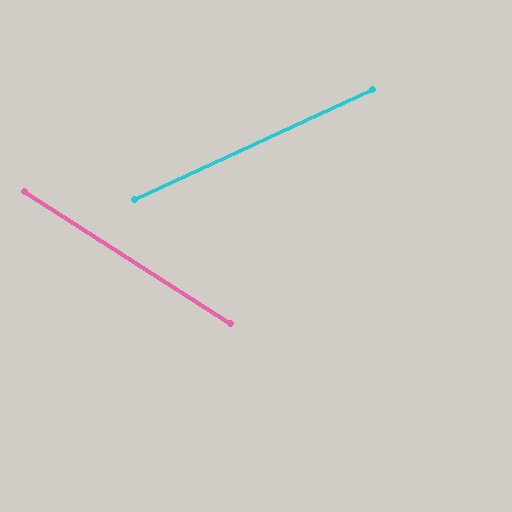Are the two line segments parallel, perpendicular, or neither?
Neither parallel nor perpendicular — they differ by about 57°.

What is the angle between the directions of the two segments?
Approximately 57 degrees.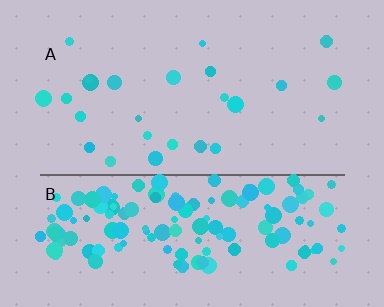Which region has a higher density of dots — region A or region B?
B (the bottom).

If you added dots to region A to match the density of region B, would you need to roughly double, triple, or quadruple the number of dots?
Approximately quadruple.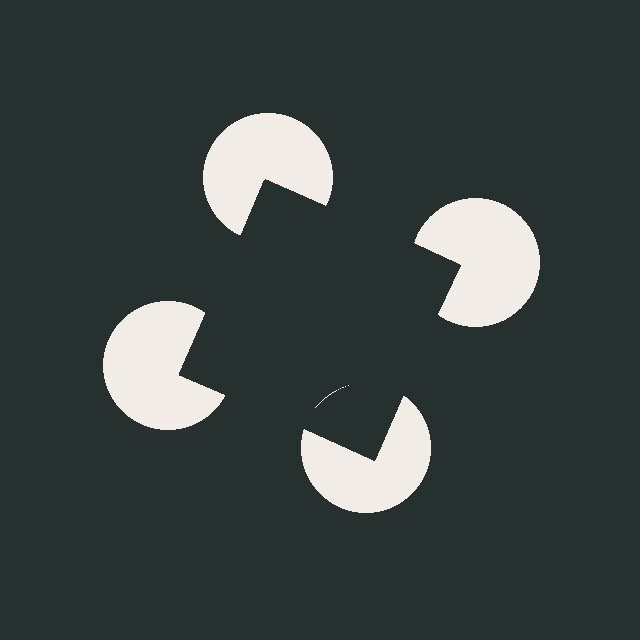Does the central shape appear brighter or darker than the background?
It typically appears slightly darker than the background, even though no actual brightness change is drawn.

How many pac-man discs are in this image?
There are 4 — one at each vertex of the illusory square.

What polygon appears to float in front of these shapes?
An illusory square — its edges are inferred from the aligned wedge cuts in the pac-man discs, not physically drawn.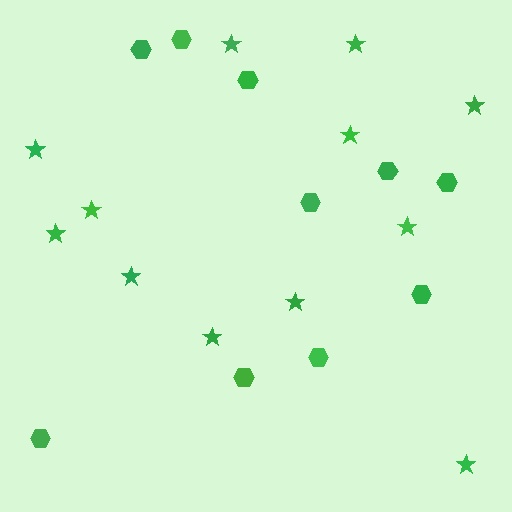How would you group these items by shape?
There are 2 groups: one group of hexagons (10) and one group of stars (12).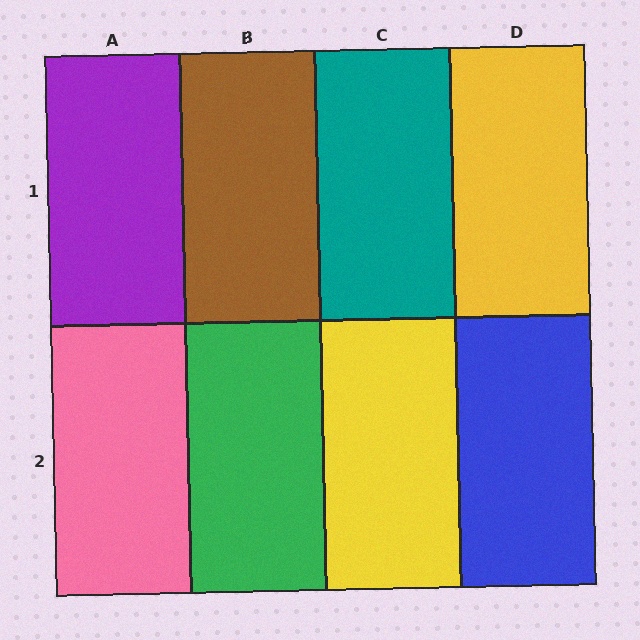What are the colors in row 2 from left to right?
Pink, green, yellow, blue.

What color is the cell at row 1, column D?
Yellow.